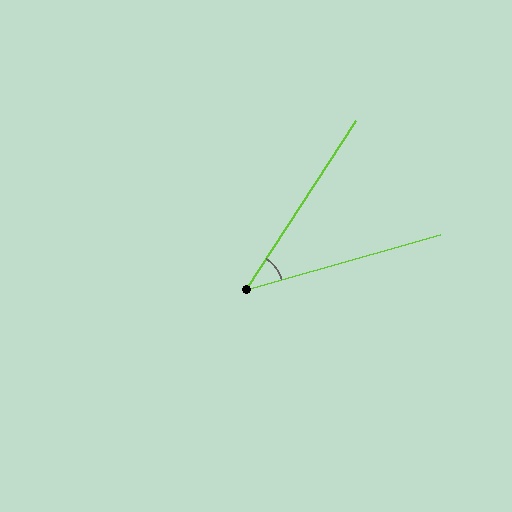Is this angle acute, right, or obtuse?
It is acute.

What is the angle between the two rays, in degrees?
Approximately 41 degrees.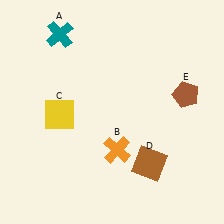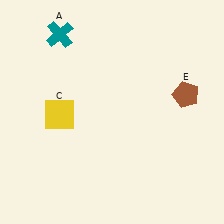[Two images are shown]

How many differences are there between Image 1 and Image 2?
There are 2 differences between the two images.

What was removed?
The brown square (D), the orange cross (B) were removed in Image 2.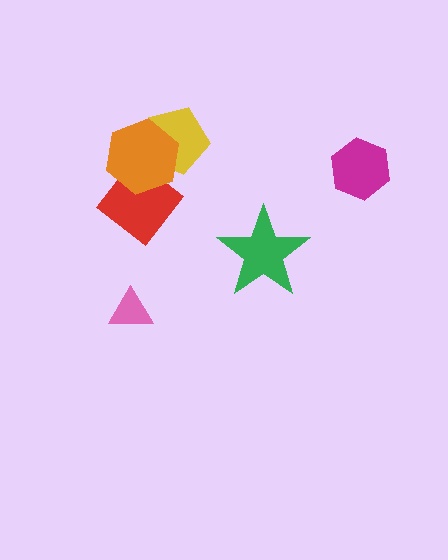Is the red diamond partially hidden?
Yes, it is partially covered by another shape.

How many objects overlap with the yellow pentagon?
1 object overlaps with the yellow pentagon.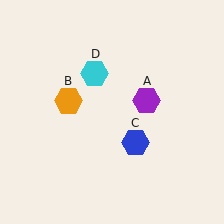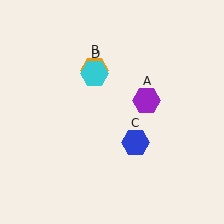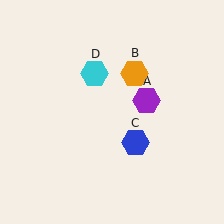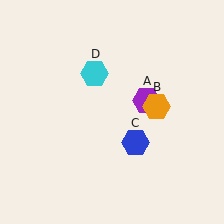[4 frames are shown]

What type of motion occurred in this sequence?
The orange hexagon (object B) rotated clockwise around the center of the scene.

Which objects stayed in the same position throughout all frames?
Purple hexagon (object A) and blue hexagon (object C) and cyan hexagon (object D) remained stationary.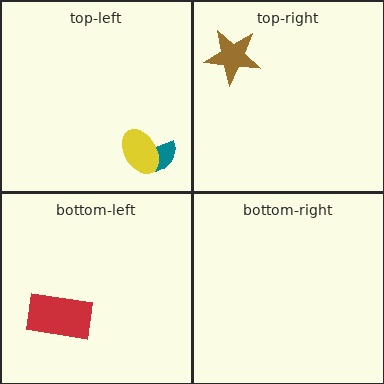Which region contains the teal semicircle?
The top-left region.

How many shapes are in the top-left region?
2.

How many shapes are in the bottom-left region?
1.